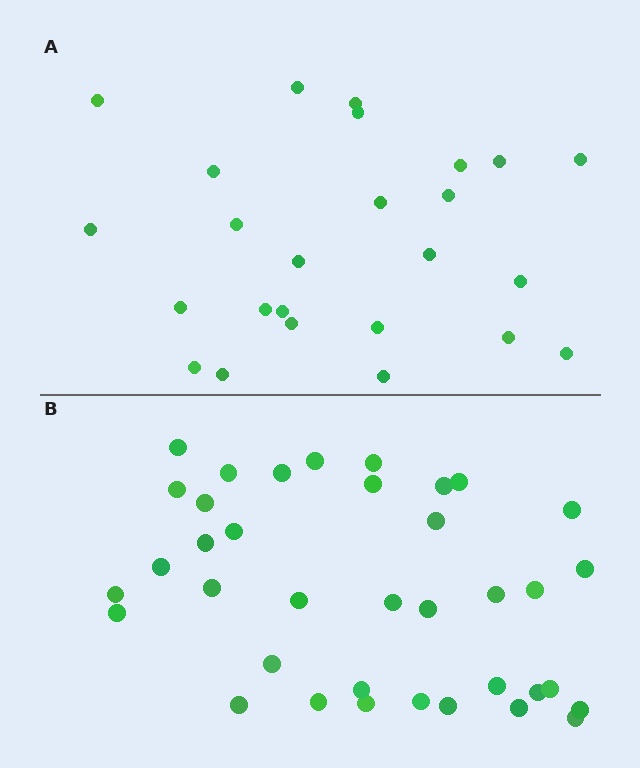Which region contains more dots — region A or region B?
Region B (the bottom region) has more dots.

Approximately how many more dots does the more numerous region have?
Region B has roughly 12 or so more dots than region A.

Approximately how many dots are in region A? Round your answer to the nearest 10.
About 20 dots. (The exact count is 25, which rounds to 20.)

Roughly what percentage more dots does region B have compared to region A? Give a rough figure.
About 50% more.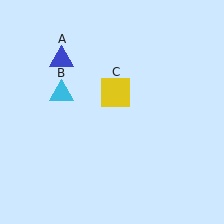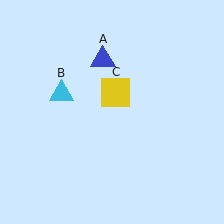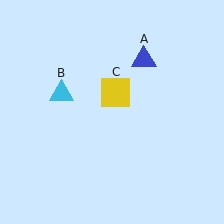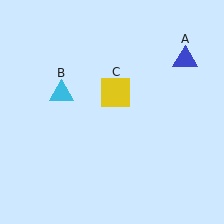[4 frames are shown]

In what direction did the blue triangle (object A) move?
The blue triangle (object A) moved right.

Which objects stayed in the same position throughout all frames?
Cyan triangle (object B) and yellow square (object C) remained stationary.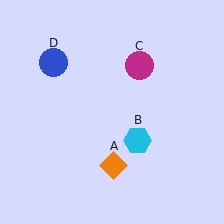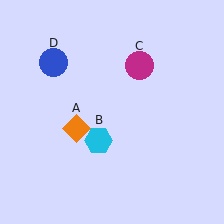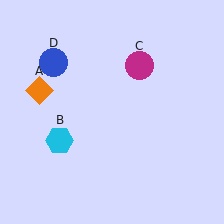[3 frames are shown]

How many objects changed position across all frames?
2 objects changed position: orange diamond (object A), cyan hexagon (object B).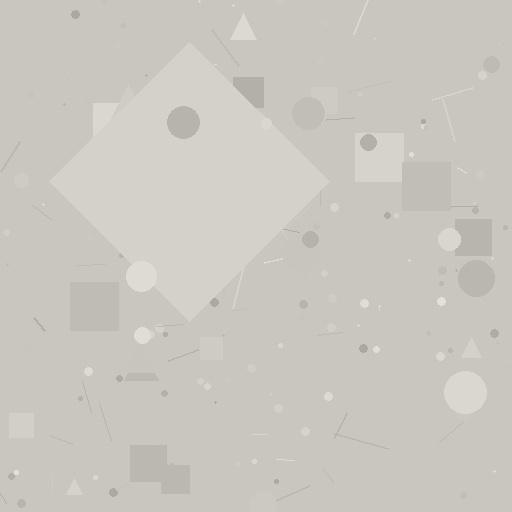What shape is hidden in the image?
A diamond is hidden in the image.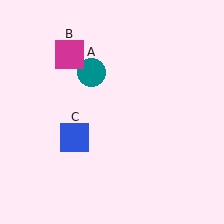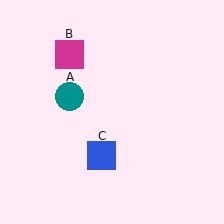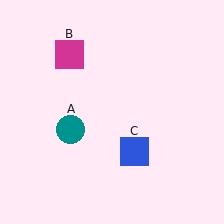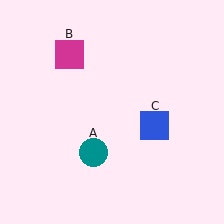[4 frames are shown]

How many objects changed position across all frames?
2 objects changed position: teal circle (object A), blue square (object C).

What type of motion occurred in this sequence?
The teal circle (object A), blue square (object C) rotated counterclockwise around the center of the scene.